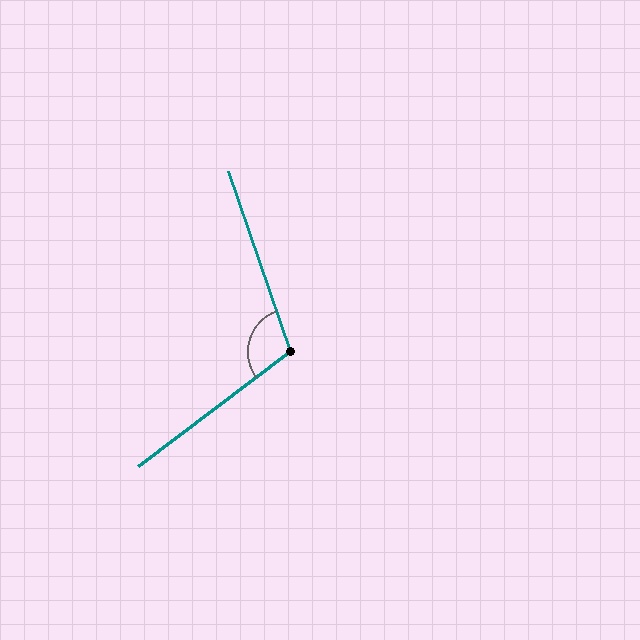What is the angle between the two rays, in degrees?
Approximately 108 degrees.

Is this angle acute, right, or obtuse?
It is obtuse.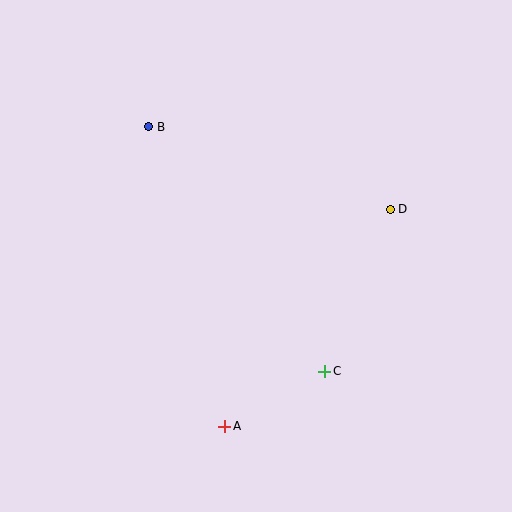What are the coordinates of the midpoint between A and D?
The midpoint between A and D is at (307, 318).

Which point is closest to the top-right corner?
Point D is closest to the top-right corner.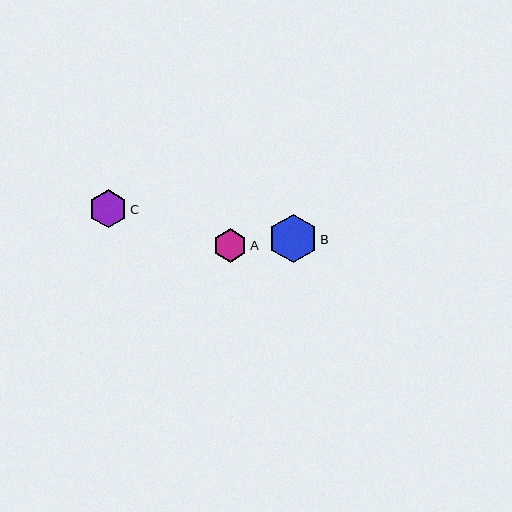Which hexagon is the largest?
Hexagon B is the largest with a size of approximately 49 pixels.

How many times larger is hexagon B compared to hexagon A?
Hexagon B is approximately 1.5 times the size of hexagon A.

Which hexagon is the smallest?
Hexagon A is the smallest with a size of approximately 33 pixels.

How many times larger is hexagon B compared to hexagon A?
Hexagon B is approximately 1.5 times the size of hexagon A.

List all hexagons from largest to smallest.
From largest to smallest: B, C, A.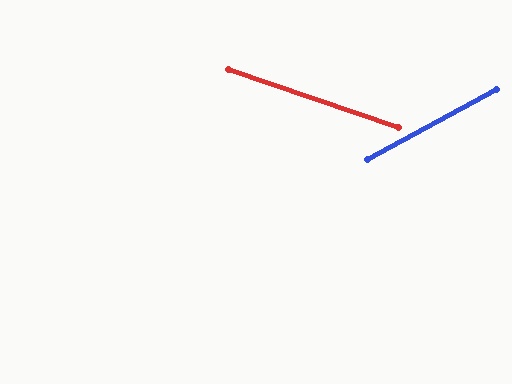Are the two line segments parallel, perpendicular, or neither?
Neither parallel nor perpendicular — they differ by about 48°.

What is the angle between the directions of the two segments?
Approximately 48 degrees.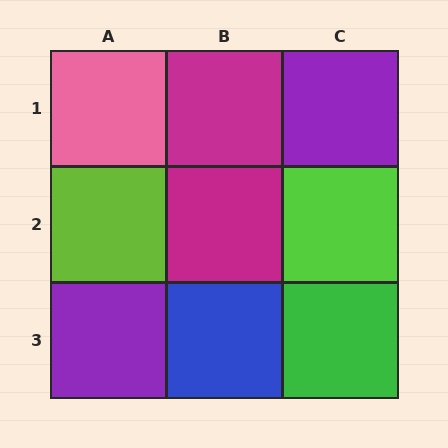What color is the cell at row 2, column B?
Magenta.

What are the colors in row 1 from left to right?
Pink, magenta, purple.